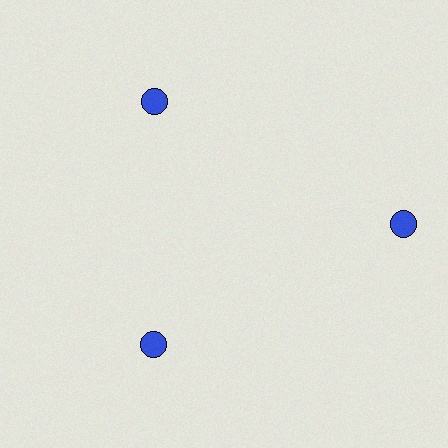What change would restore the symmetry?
The symmetry would be restored by moving it inward, back onto the ring so that all 3 circles sit at equal angles and equal distance from the center.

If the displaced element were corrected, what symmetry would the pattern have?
It would have 3-fold rotational symmetry — the pattern would map onto itself every 120 degrees.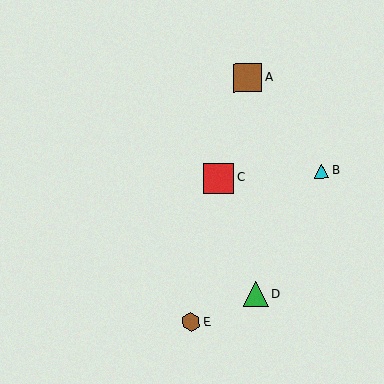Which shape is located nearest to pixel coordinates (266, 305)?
The green triangle (labeled D) at (256, 294) is nearest to that location.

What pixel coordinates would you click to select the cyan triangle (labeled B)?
Click at (321, 171) to select the cyan triangle B.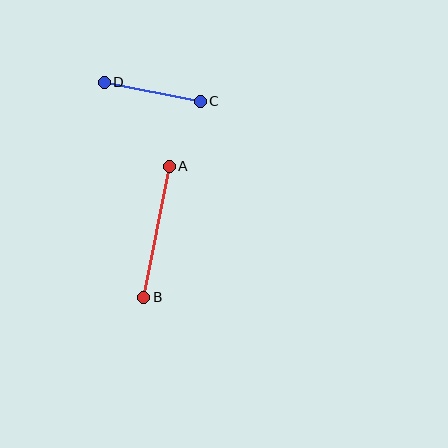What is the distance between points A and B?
The distance is approximately 133 pixels.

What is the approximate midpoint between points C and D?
The midpoint is at approximately (152, 92) pixels.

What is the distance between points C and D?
The distance is approximately 98 pixels.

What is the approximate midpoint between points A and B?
The midpoint is at approximately (156, 232) pixels.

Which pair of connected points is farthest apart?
Points A and B are farthest apart.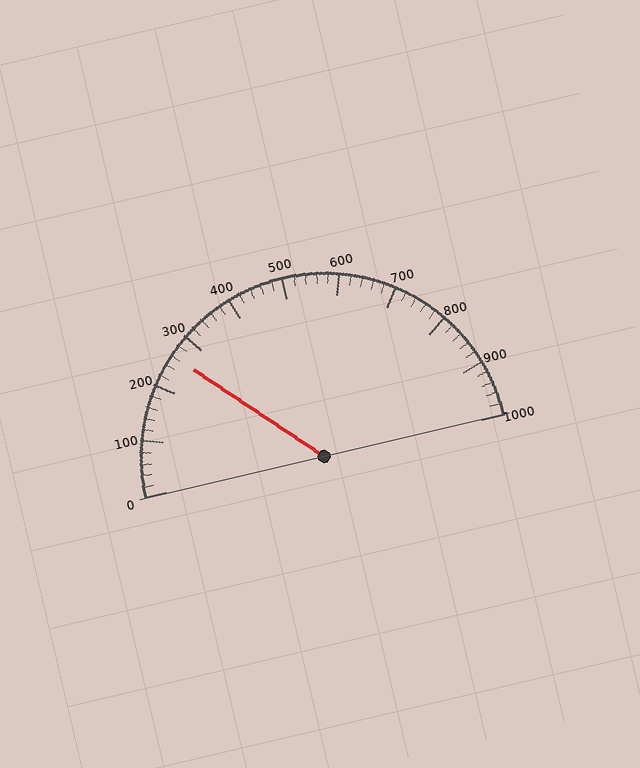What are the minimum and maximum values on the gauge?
The gauge ranges from 0 to 1000.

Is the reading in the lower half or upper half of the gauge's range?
The reading is in the lower half of the range (0 to 1000).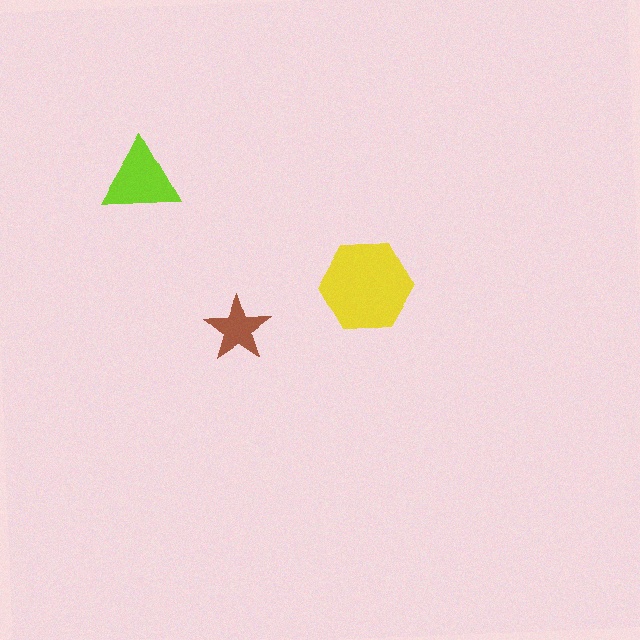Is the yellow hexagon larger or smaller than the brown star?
Larger.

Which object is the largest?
The yellow hexagon.